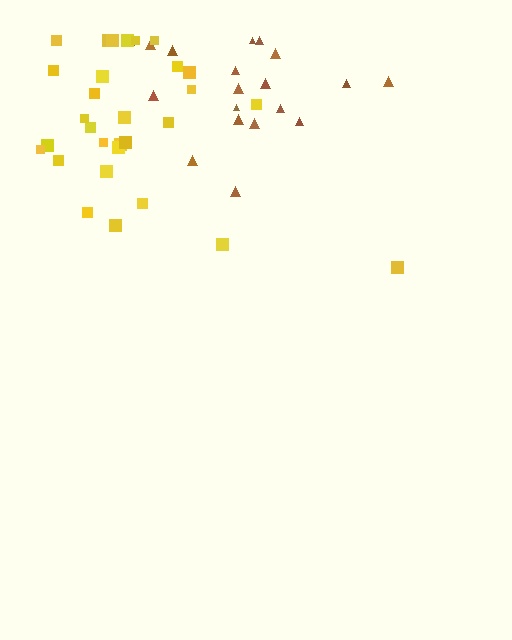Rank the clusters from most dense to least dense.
yellow, brown.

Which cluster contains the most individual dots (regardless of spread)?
Yellow (30).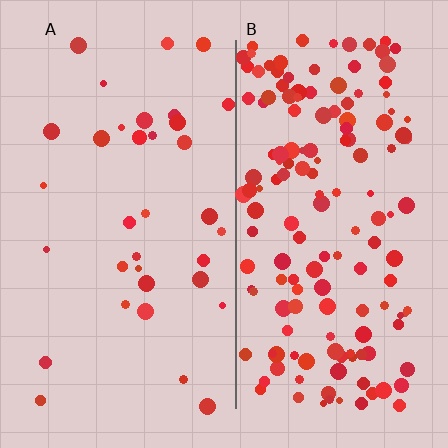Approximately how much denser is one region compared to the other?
Approximately 4.5× — region B over region A.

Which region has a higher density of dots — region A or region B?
B (the right).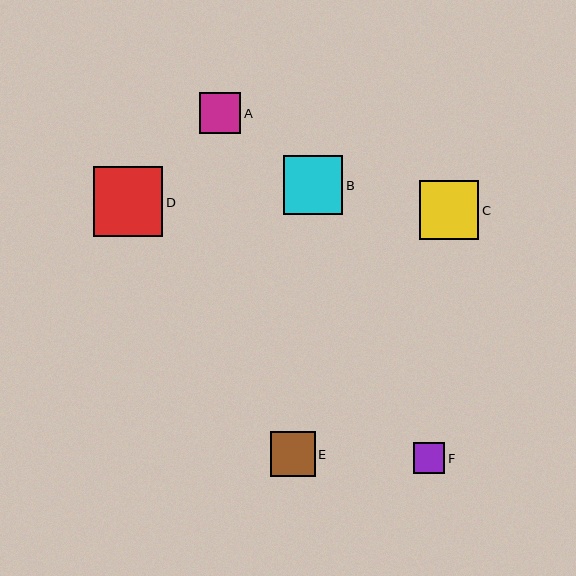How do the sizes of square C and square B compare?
Square C and square B are approximately the same size.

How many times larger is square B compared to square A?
Square B is approximately 1.4 times the size of square A.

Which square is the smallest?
Square F is the smallest with a size of approximately 31 pixels.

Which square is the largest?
Square D is the largest with a size of approximately 69 pixels.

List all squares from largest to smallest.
From largest to smallest: D, C, B, E, A, F.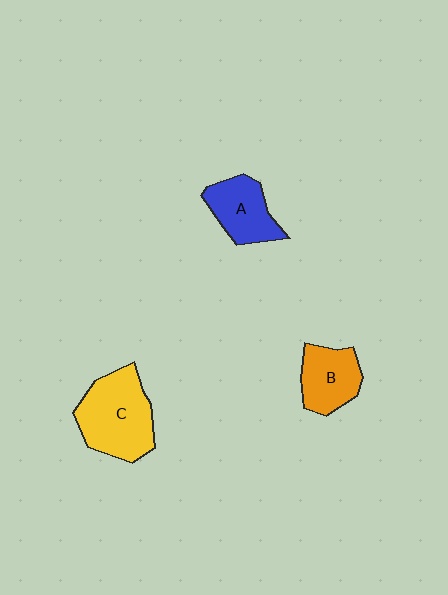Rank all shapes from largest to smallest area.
From largest to smallest: C (yellow), A (blue), B (orange).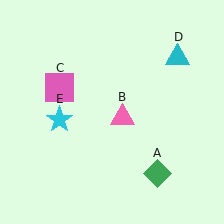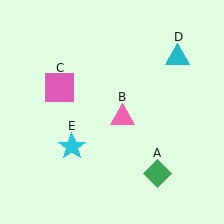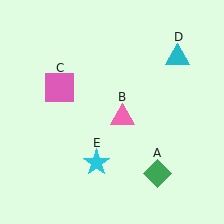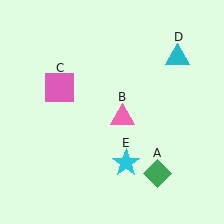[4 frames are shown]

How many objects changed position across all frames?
1 object changed position: cyan star (object E).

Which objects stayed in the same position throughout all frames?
Green diamond (object A) and pink triangle (object B) and pink square (object C) and cyan triangle (object D) remained stationary.